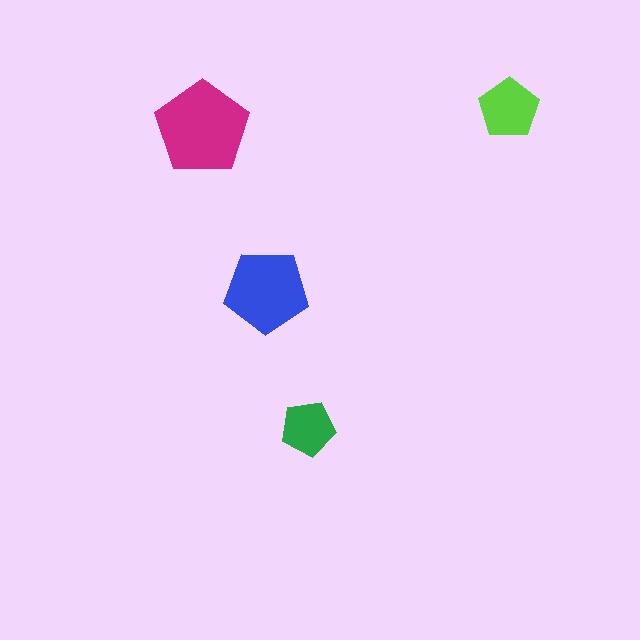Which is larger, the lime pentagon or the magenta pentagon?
The magenta one.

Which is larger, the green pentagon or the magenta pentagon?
The magenta one.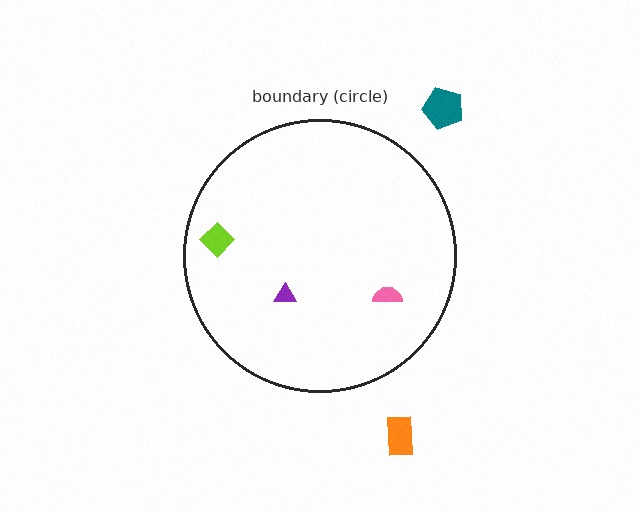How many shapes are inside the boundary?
3 inside, 2 outside.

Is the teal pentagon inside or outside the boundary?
Outside.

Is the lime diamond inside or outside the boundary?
Inside.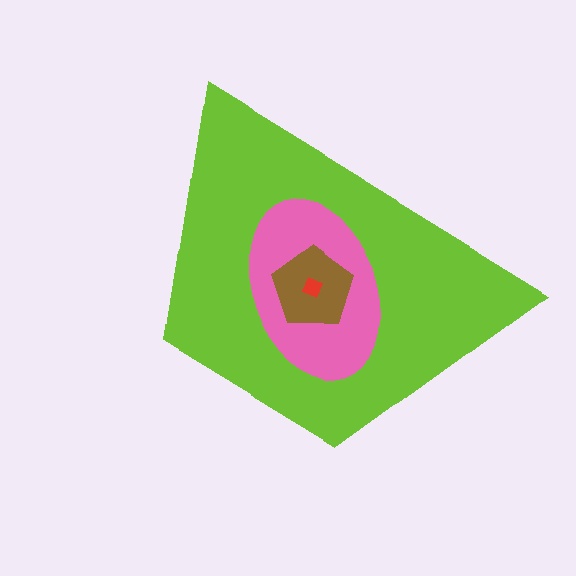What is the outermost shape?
The lime trapezoid.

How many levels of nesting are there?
4.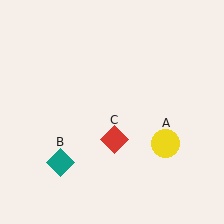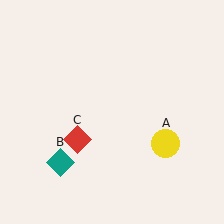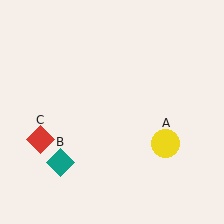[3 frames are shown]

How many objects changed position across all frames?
1 object changed position: red diamond (object C).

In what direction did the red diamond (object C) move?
The red diamond (object C) moved left.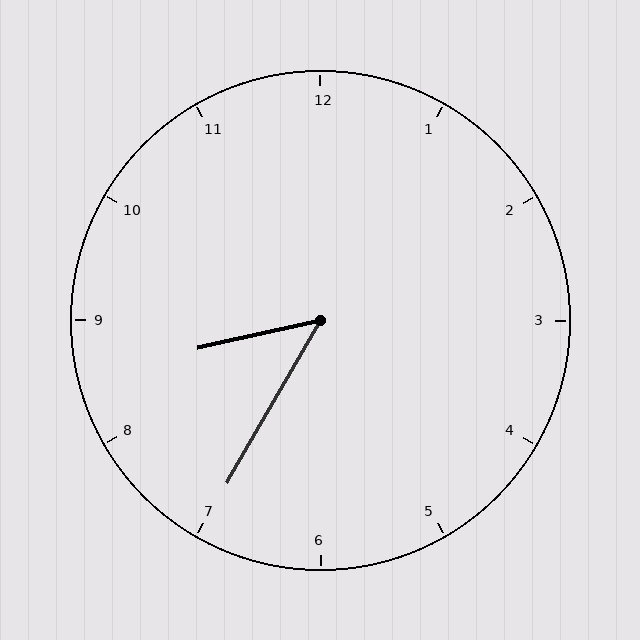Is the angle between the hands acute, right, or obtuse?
It is acute.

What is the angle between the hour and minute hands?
Approximately 48 degrees.